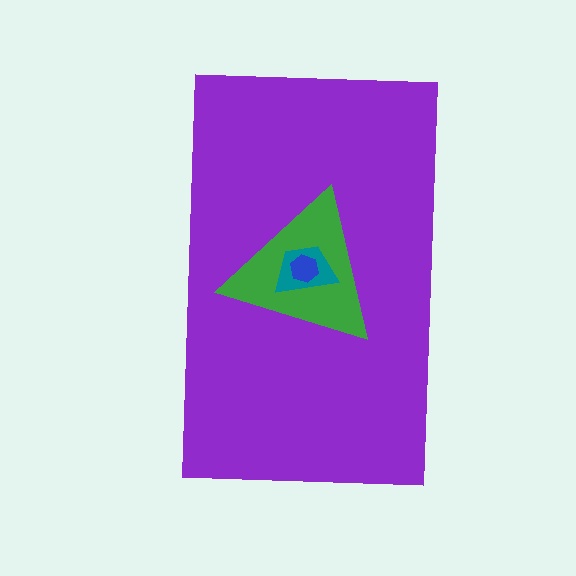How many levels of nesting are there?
4.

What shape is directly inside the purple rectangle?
The green triangle.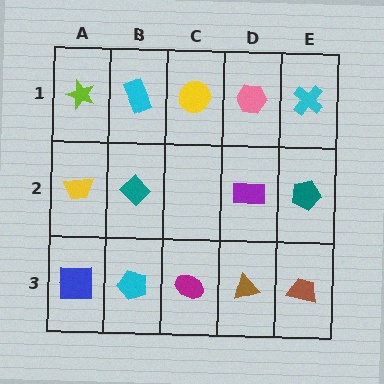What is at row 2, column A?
A yellow trapezoid.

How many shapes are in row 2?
4 shapes.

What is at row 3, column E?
A brown trapezoid.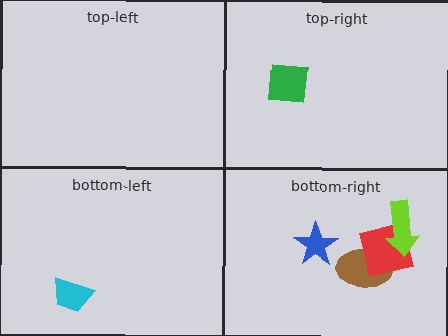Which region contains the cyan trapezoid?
The bottom-left region.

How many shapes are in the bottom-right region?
4.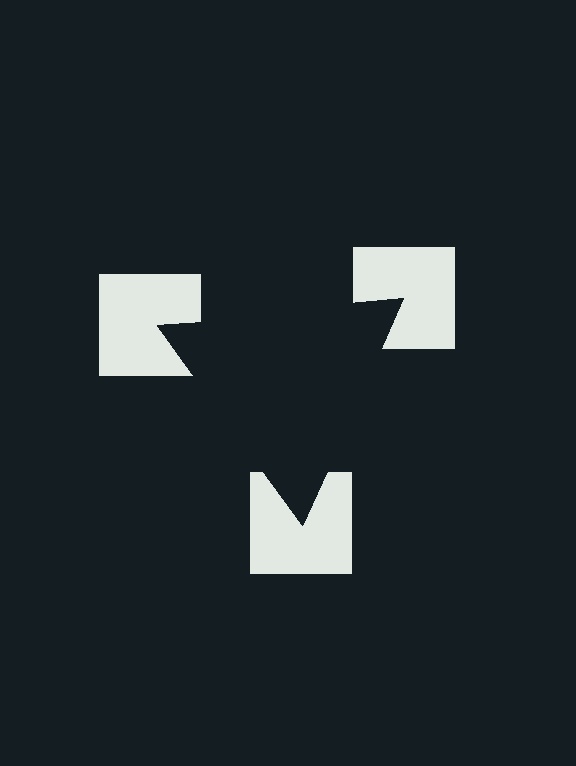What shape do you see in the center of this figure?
An illusory triangle — its edges are inferred from the aligned wedge cuts in the notched squares, not physically drawn.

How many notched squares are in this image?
There are 3 — one at each vertex of the illusory triangle.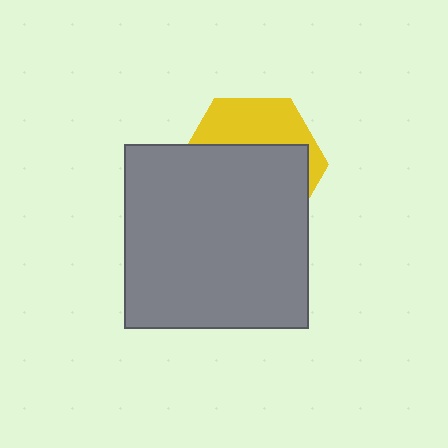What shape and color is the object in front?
The object in front is a gray square.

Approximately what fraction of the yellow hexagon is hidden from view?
Roughly 65% of the yellow hexagon is hidden behind the gray square.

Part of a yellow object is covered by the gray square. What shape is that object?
It is a hexagon.